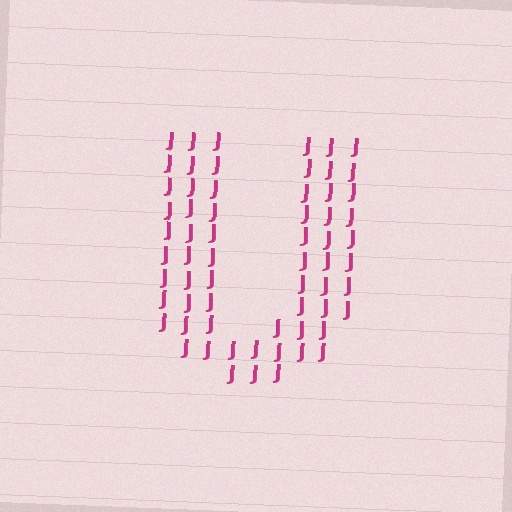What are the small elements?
The small elements are letter J's.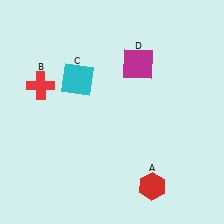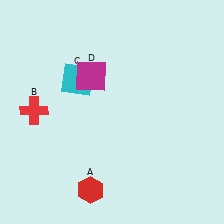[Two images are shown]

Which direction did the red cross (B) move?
The red cross (B) moved down.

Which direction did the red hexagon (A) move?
The red hexagon (A) moved left.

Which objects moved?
The objects that moved are: the red hexagon (A), the red cross (B), the magenta square (D).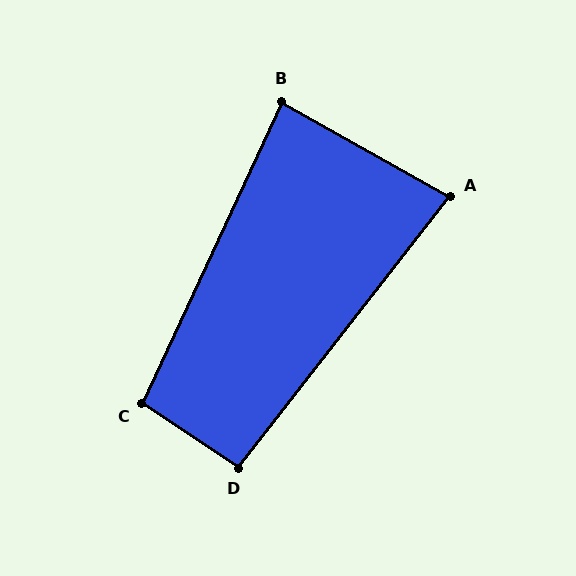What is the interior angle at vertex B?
Approximately 86 degrees (approximately right).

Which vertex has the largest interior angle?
C, at approximately 99 degrees.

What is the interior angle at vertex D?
Approximately 94 degrees (approximately right).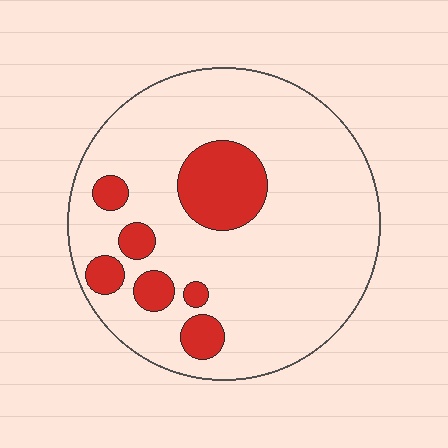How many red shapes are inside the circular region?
7.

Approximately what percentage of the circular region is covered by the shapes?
Approximately 15%.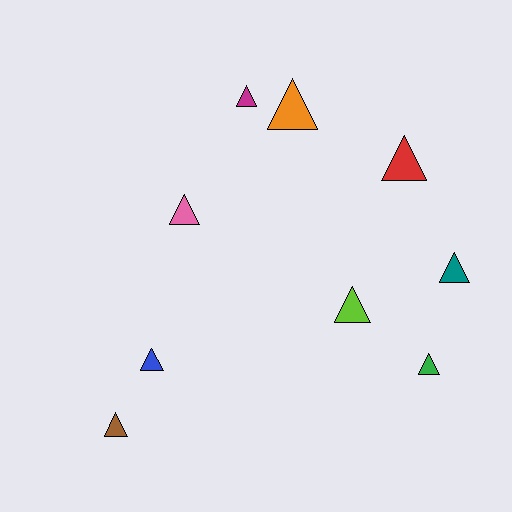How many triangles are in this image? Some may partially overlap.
There are 9 triangles.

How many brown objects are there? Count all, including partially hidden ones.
There is 1 brown object.